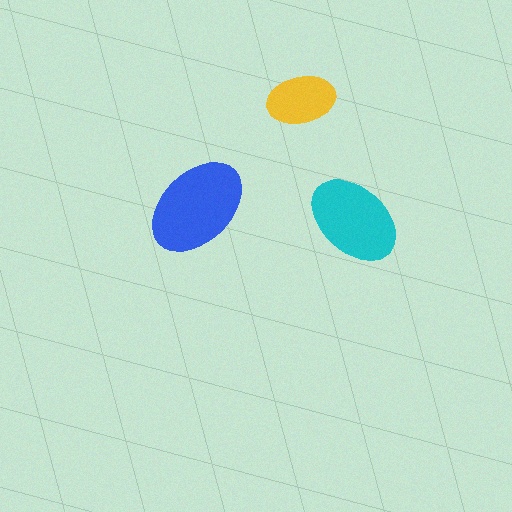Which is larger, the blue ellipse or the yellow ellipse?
The blue one.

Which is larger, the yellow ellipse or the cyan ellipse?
The cyan one.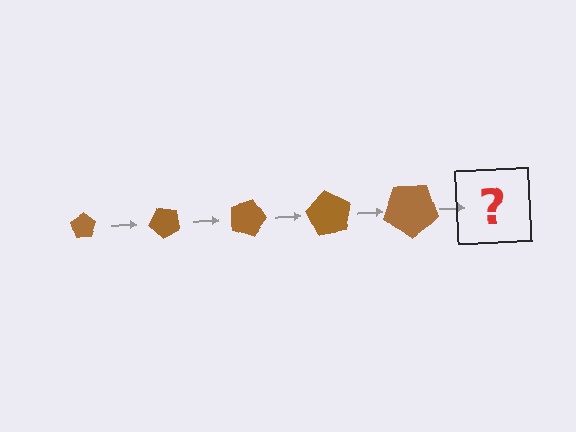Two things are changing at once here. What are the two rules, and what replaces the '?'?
The two rules are that the pentagon grows larger each step and it rotates 45 degrees each step. The '?' should be a pentagon, larger than the previous one and rotated 225 degrees from the start.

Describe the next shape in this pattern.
It should be a pentagon, larger than the previous one and rotated 225 degrees from the start.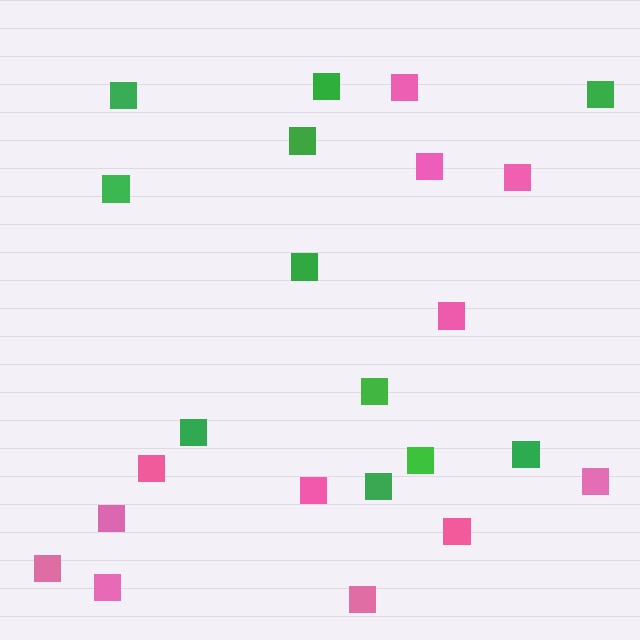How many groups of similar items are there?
There are 2 groups: one group of pink squares (12) and one group of green squares (11).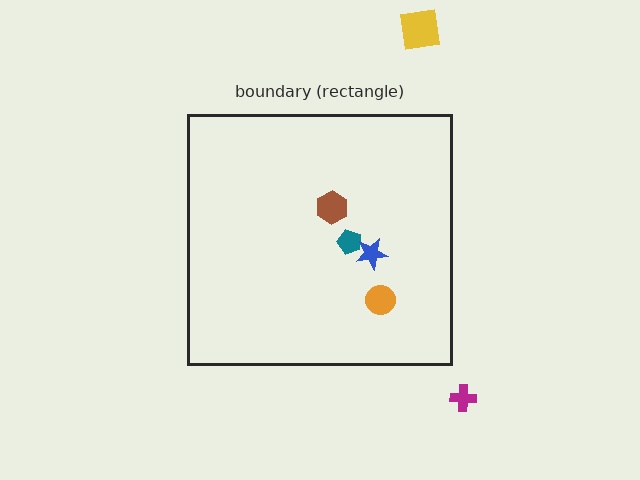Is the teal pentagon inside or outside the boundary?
Inside.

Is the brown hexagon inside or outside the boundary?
Inside.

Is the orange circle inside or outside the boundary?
Inside.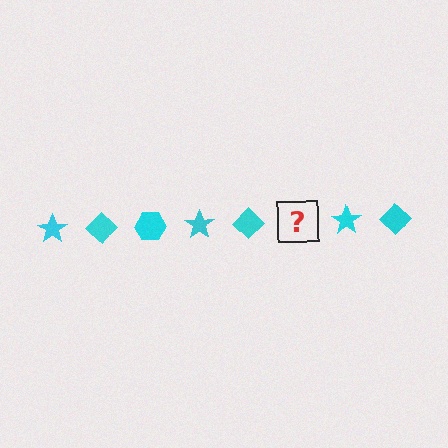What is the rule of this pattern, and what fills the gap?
The rule is that the pattern cycles through star, diamond, hexagon shapes in cyan. The gap should be filled with a cyan hexagon.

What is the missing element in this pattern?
The missing element is a cyan hexagon.